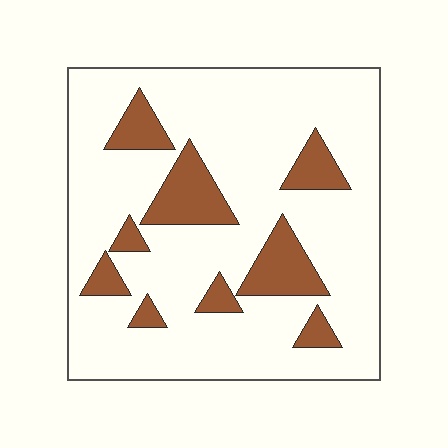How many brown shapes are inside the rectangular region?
9.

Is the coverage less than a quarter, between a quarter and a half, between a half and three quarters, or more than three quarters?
Less than a quarter.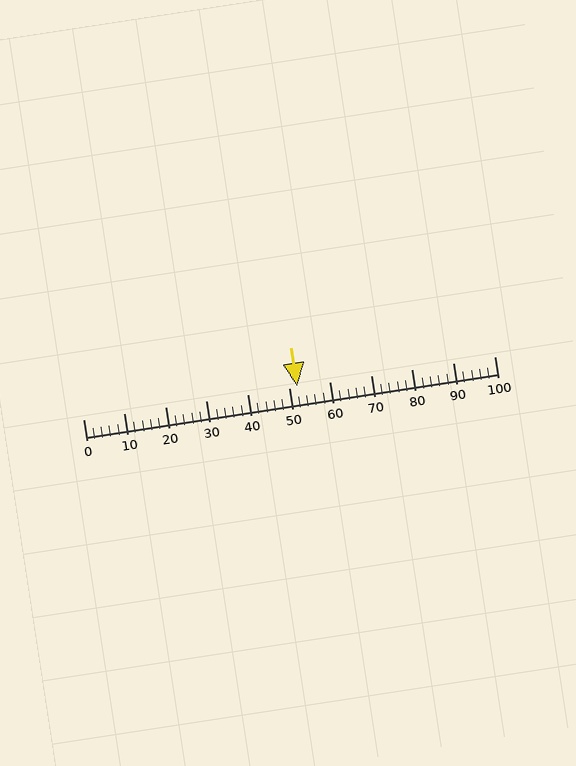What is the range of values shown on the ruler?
The ruler shows values from 0 to 100.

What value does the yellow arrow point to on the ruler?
The yellow arrow points to approximately 52.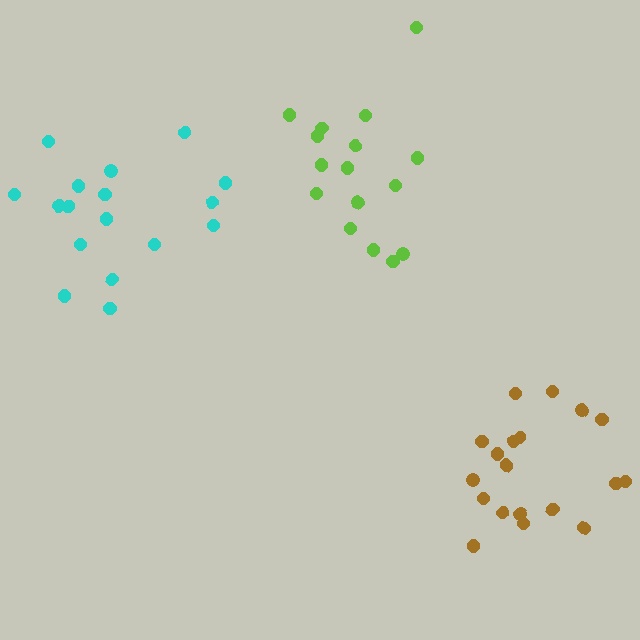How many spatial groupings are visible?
There are 3 spatial groupings.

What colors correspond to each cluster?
The clusters are colored: lime, brown, cyan.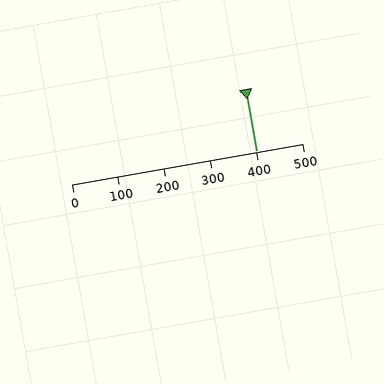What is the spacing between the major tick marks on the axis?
The major ticks are spaced 100 apart.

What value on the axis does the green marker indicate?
The marker indicates approximately 400.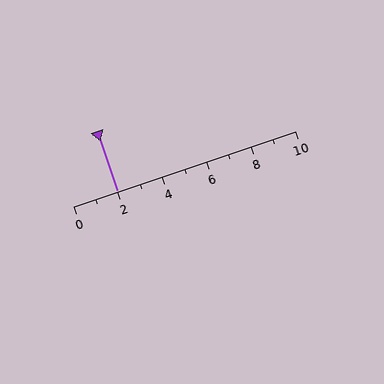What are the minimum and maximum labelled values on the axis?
The axis runs from 0 to 10.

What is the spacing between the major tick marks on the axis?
The major ticks are spaced 2 apart.